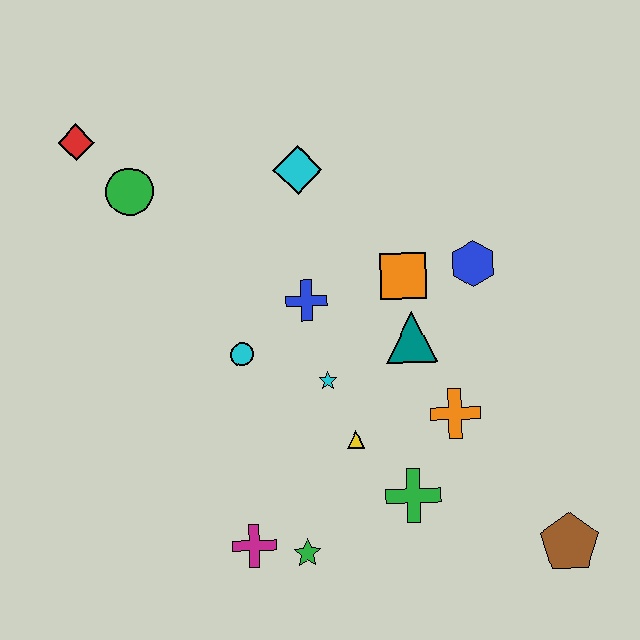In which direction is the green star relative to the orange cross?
The green star is to the left of the orange cross.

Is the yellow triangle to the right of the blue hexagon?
No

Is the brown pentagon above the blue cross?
No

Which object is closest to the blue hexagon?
The orange square is closest to the blue hexagon.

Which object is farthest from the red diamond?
The brown pentagon is farthest from the red diamond.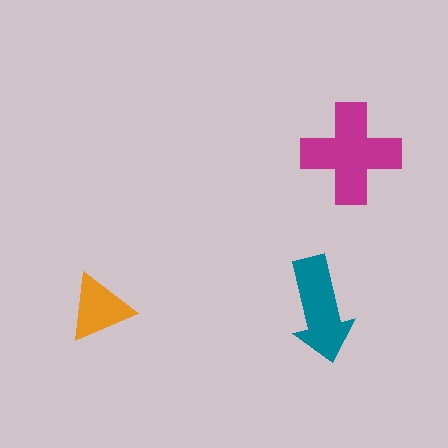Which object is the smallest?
The orange triangle.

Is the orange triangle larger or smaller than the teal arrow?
Smaller.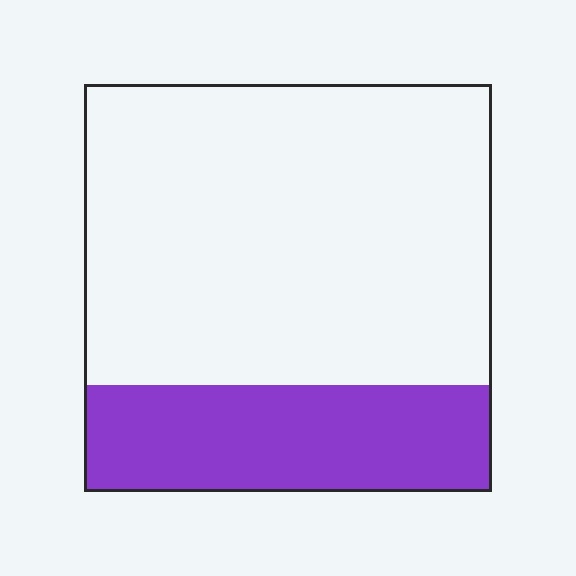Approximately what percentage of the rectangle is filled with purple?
Approximately 25%.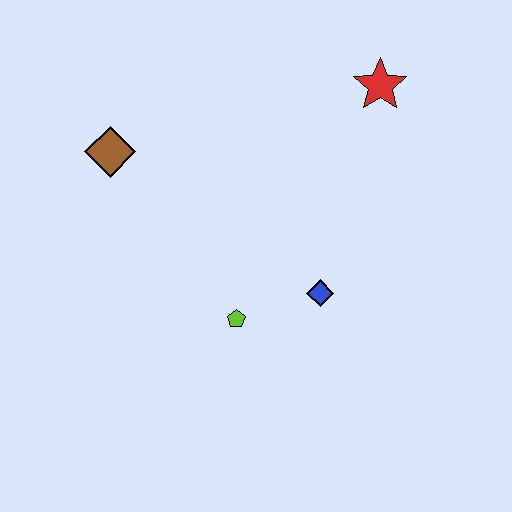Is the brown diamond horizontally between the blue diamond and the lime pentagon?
No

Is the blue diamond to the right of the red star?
No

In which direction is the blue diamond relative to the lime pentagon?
The blue diamond is to the right of the lime pentagon.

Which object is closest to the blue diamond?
The lime pentagon is closest to the blue diamond.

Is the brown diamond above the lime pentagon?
Yes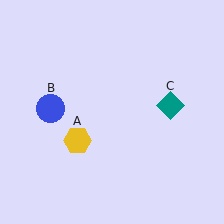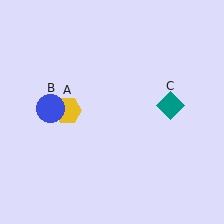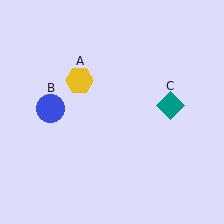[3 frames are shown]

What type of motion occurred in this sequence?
The yellow hexagon (object A) rotated clockwise around the center of the scene.